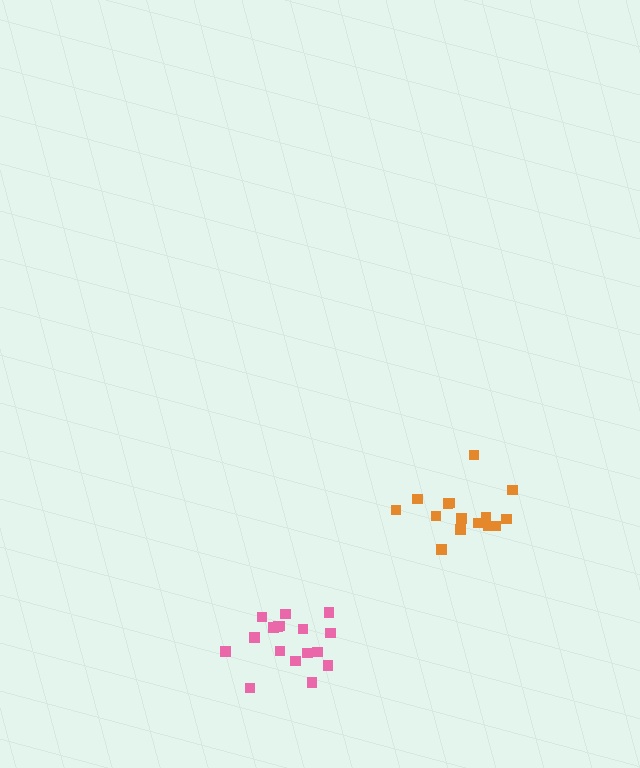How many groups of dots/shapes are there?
There are 2 groups.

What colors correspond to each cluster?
The clusters are colored: orange, pink.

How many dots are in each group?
Group 1: 15 dots, Group 2: 17 dots (32 total).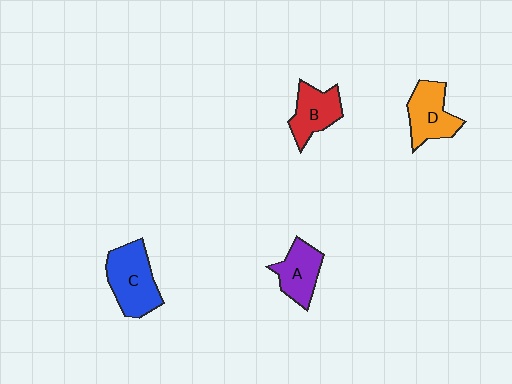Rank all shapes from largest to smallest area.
From largest to smallest: C (blue), D (orange), A (purple), B (red).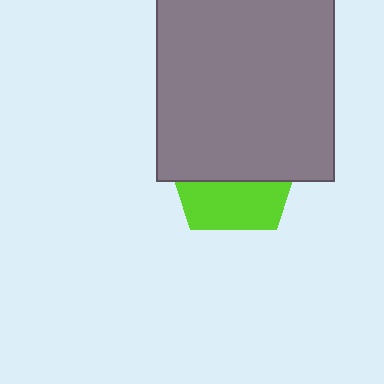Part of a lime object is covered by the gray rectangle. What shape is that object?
It is a pentagon.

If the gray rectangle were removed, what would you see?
You would see the complete lime pentagon.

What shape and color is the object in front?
The object in front is a gray rectangle.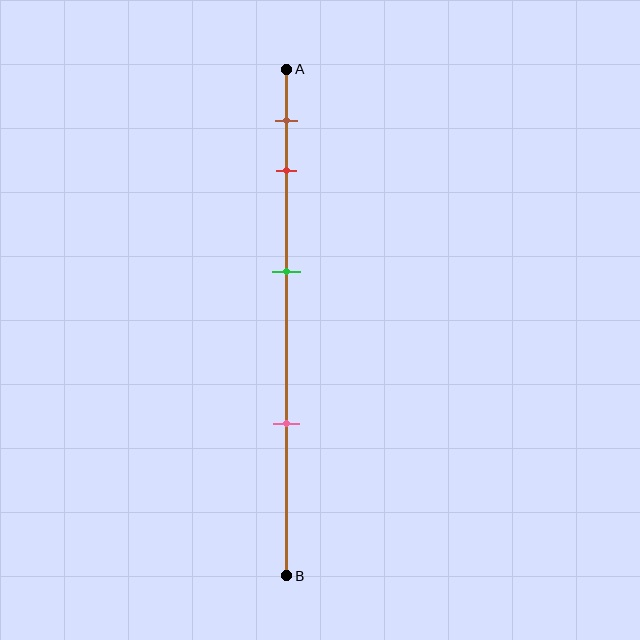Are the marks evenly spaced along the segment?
No, the marks are not evenly spaced.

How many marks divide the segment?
There are 4 marks dividing the segment.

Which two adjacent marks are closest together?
The brown and red marks are the closest adjacent pair.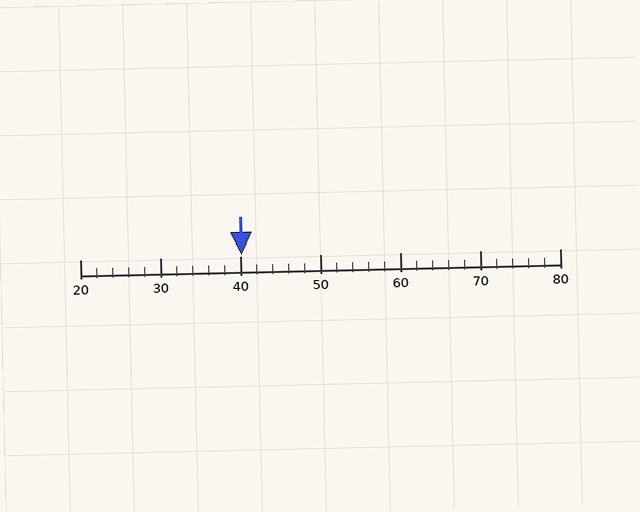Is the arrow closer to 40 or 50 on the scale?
The arrow is closer to 40.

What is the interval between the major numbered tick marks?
The major tick marks are spaced 10 units apart.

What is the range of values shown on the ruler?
The ruler shows values from 20 to 80.